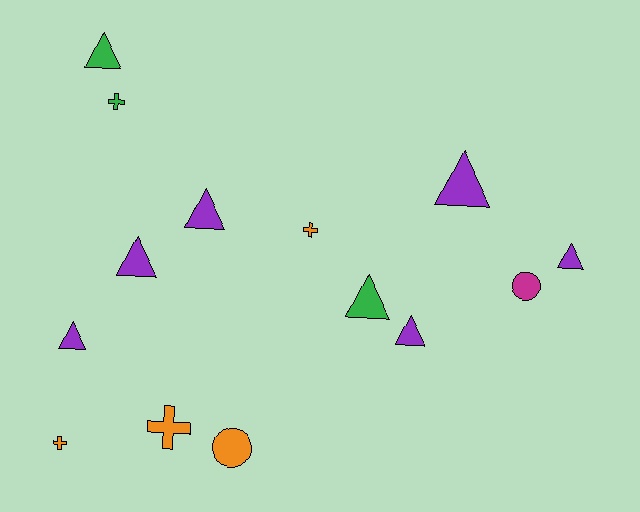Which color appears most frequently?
Purple, with 6 objects.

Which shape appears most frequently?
Triangle, with 8 objects.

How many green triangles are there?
There are 2 green triangles.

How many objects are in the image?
There are 14 objects.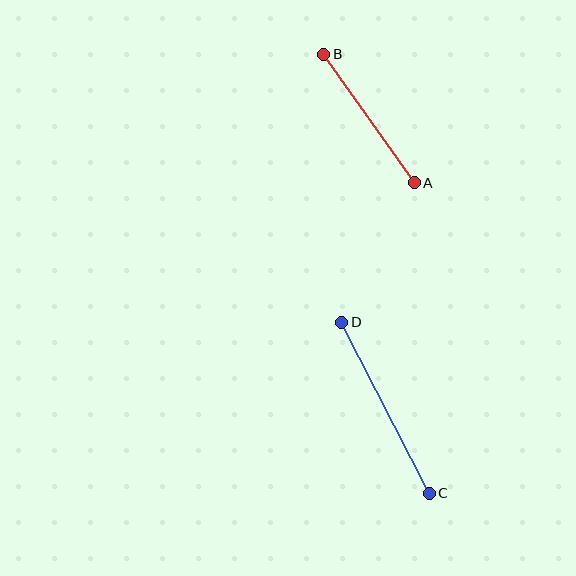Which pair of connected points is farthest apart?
Points C and D are farthest apart.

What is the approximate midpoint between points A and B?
The midpoint is at approximately (369, 119) pixels.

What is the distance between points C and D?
The distance is approximately 192 pixels.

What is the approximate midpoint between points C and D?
The midpoint is at approximately (386, 408) pixels.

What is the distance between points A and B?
The distance is approximately 157 pixels.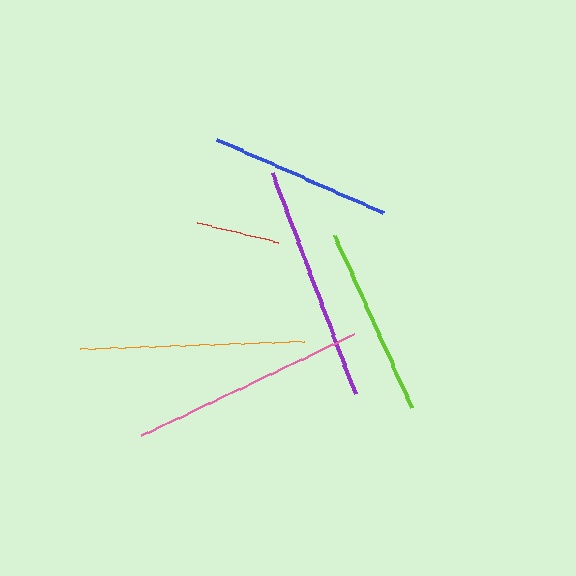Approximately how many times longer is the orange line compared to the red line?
The orange line is approximately 2.7 times the length of the red line.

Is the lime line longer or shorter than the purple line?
The purple line is longer than the lime line.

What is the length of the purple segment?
The purple segment is approximately 236 pixels long.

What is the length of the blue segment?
The blue segment is approximately 182 pixels long.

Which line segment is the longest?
The purple line is the longest at approximately 236 pixels.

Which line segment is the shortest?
The red line is the shortest at approximately 83 pixels.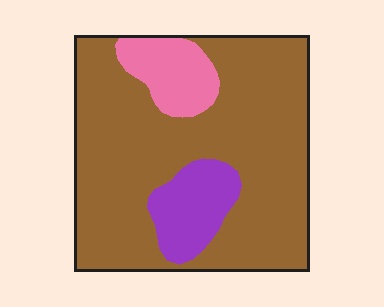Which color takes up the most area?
Brown, at roughly 80%.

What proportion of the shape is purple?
Purple takes up less than a sixth of the shape.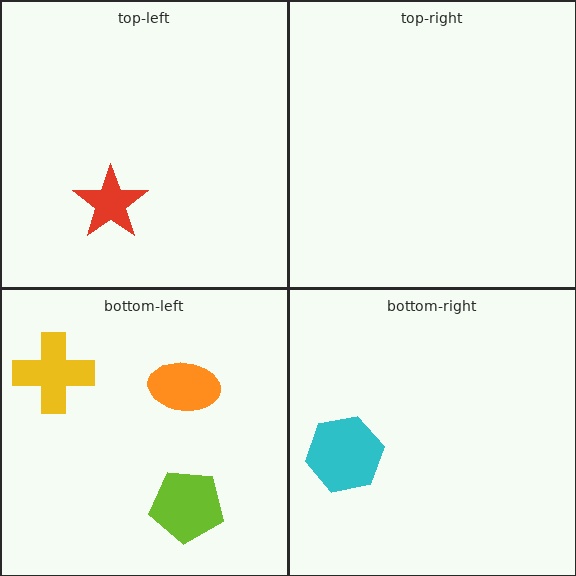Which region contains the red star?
The top-left region.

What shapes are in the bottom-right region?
The cyan hexagon.